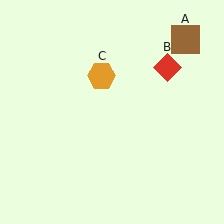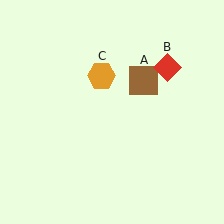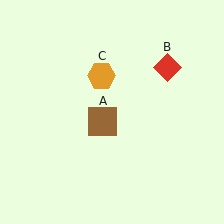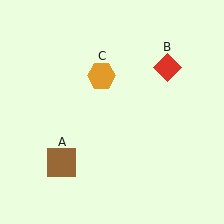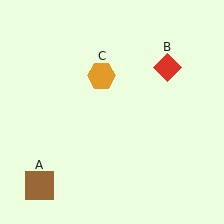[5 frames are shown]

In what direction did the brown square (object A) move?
The brown square (object A) moved down and to the left.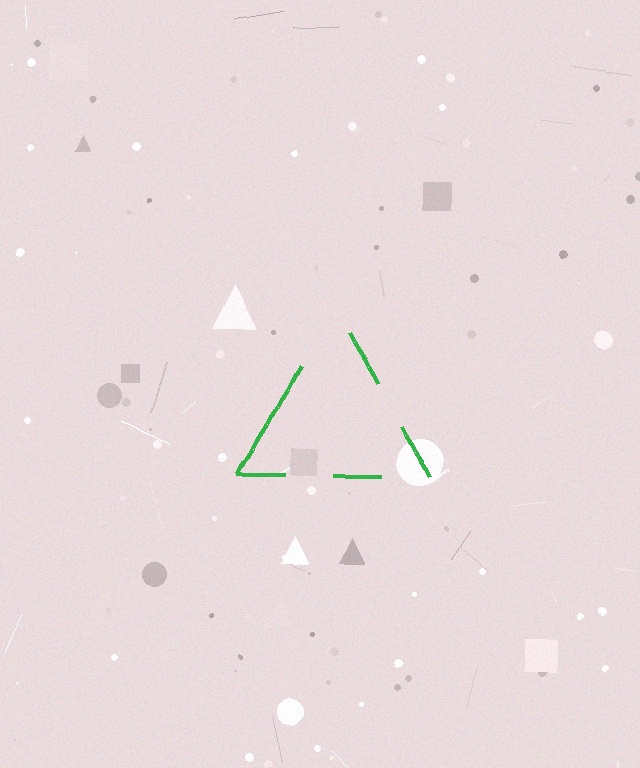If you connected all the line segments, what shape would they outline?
They would outline a triangle.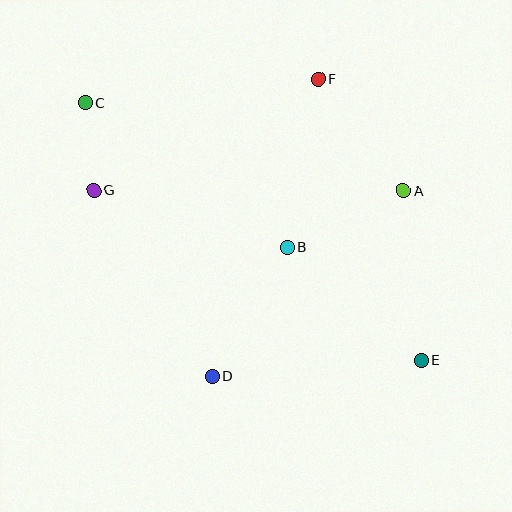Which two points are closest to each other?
Points C and G are closest to each other.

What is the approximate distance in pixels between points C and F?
The distance between C and F is approximately 234 pixels.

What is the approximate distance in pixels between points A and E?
The distance between A and E is approximately 170 pixels.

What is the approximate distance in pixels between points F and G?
The distance between F and G is approximately 250 pixels.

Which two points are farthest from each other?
Points C and E are farthest from each other.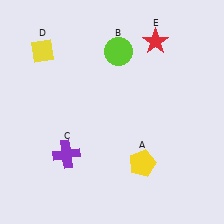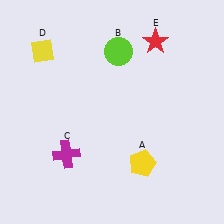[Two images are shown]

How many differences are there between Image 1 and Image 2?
There is 1 difference between the two images.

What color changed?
The cross (C) changed from purple in Image 1 to magenta in Image 2.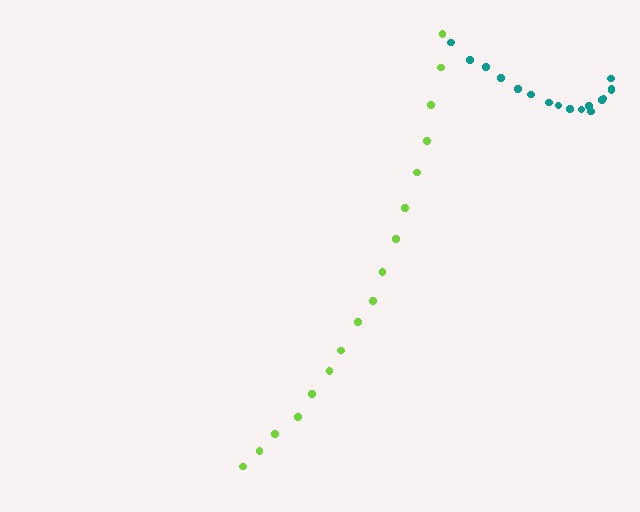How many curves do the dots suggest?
There are 2 distinct paths.